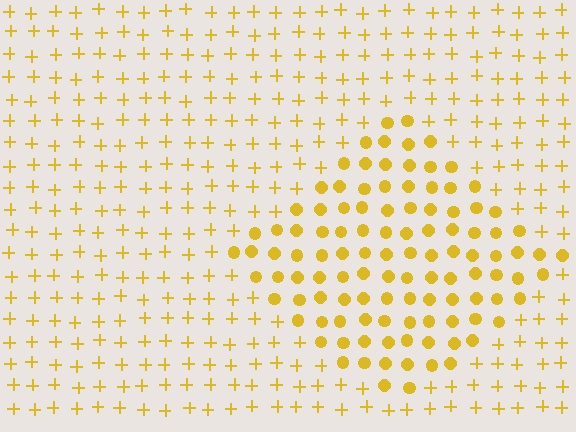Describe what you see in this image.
The image is filled with small yellow elements arranged in a uniform grid. A diamond-shaped region contains circles, while the surrounding area contains plus signs. The boundary is defined purely by the change in element shape.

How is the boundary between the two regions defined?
The boundary is defined by a change in element shape: circles inside vs. plus signs outside. All elements share the same color and spacing.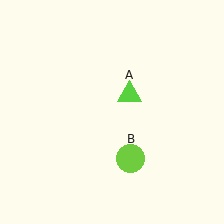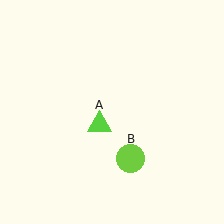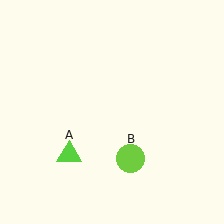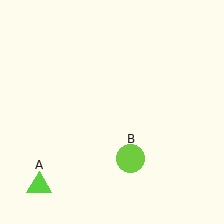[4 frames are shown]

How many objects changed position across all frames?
1 object changed position: lime triangle (object A).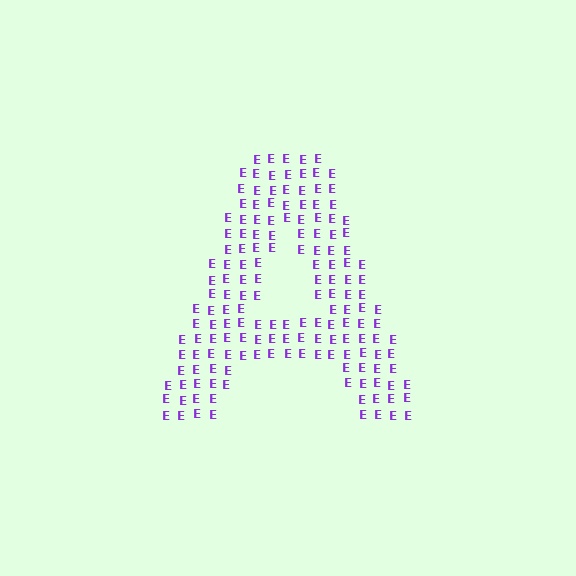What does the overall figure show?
The overall figure shows the letter A.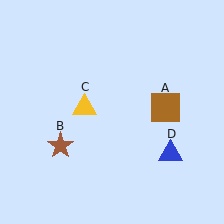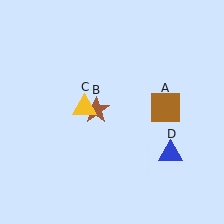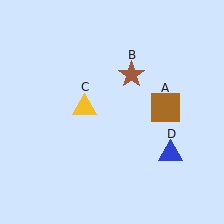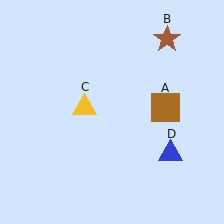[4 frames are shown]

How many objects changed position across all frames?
1 object changed position: brown star (object B).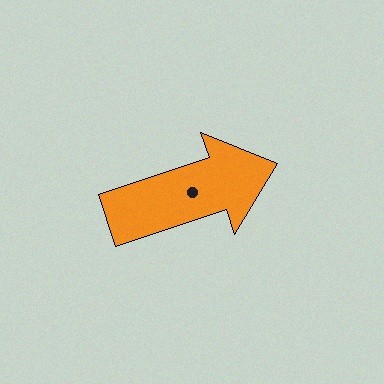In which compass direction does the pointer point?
East.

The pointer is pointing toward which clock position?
Roughly 2 o'clock.